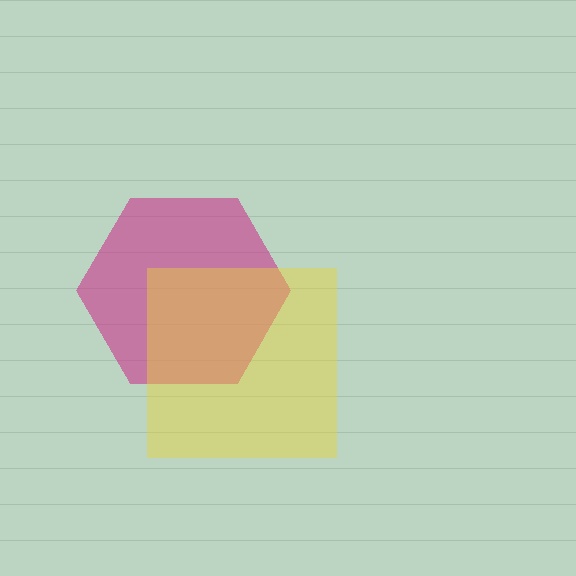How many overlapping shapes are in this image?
There are 2 overlapping shapes in the image.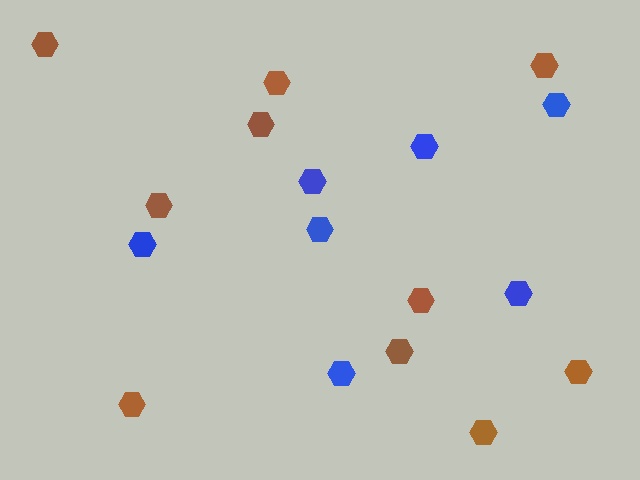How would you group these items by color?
There are 2 groups: one group of brown hexagons (10) and one group of blue hexagons (7).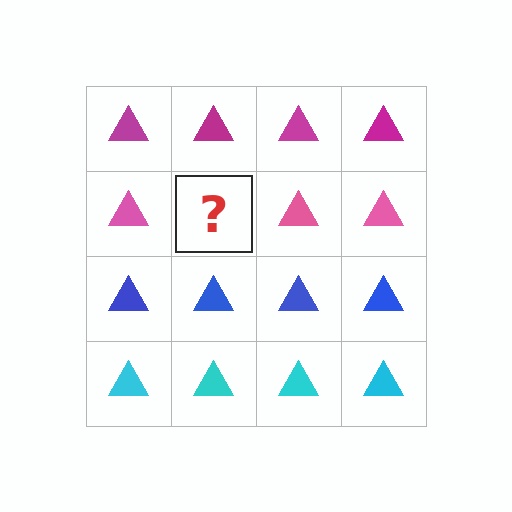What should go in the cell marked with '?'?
The missing cell should contain a pink triangle.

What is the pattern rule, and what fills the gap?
The rule is that each row has a consistent color. The gap should be filled with a pink triangle.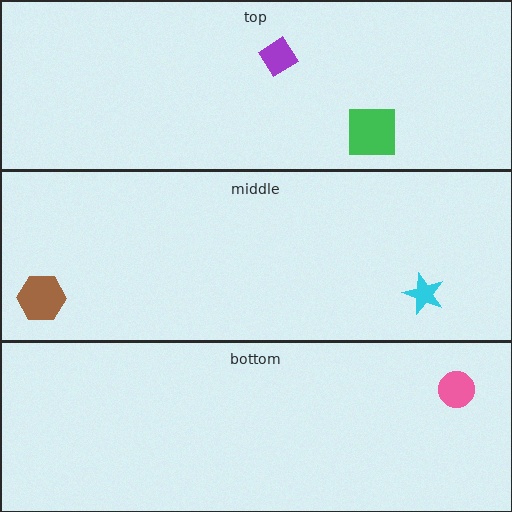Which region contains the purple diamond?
The top region.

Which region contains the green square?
The top region.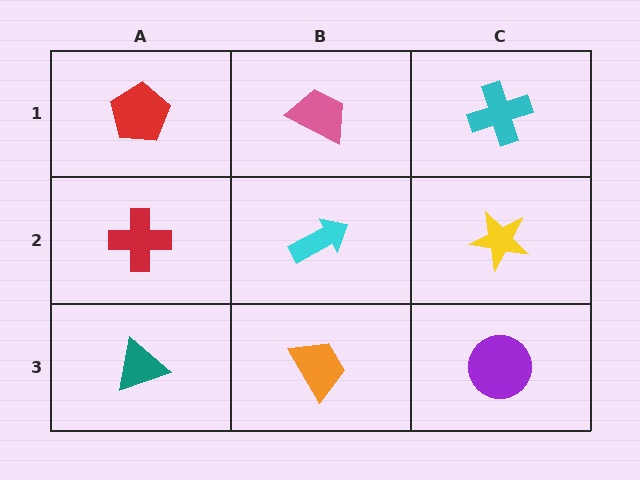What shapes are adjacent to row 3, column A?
A red cross (row 2, column A), an orange trapezoid (row 3, column B).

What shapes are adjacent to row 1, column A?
A red cross (row 2, column A), a pink trapezoid (row 1, column B).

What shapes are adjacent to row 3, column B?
A cyan arrow (row 2, column B), a teal triangle (row 3, column A), a purple circle (row 3, column C).